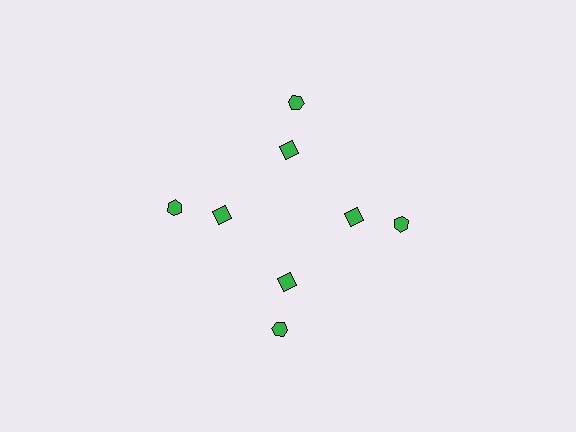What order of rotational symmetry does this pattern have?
This pattern has 4-fold rotational symmetry.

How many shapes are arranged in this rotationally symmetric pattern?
There are 8 shapes, arranged in 4 groups of 2.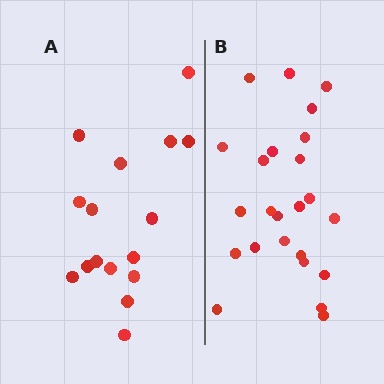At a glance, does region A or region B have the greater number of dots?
Region B (the right region) has more dots.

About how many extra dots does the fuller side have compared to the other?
Region B has roughly 8 or so more dots than region A.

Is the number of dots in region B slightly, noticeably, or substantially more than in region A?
Region B has substantially more. The ratio is roughly 1.5 to 1.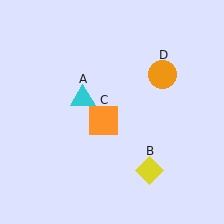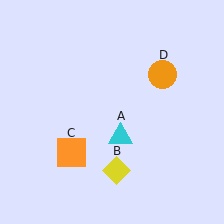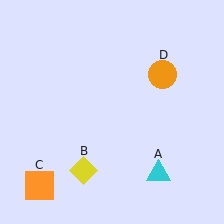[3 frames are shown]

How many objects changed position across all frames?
3 objects changed position: cyan triangle (object A), yellow diamond (object B), orange square (object C).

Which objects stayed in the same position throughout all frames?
Orange circle (object D) remained stationary.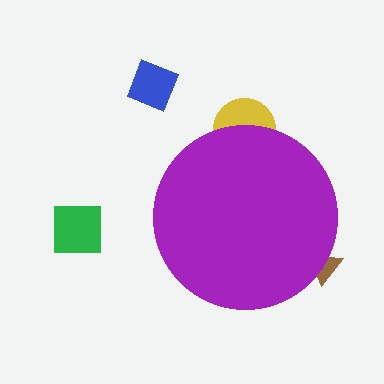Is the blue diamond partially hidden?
No, the blue diamond is fully visible.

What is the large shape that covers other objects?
A purple circle.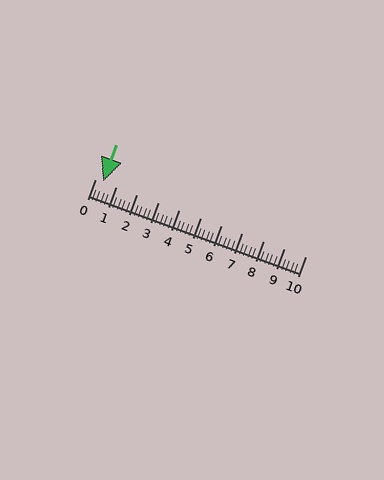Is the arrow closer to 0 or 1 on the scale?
The arrow is closer to 0.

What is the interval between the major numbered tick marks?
The major tick marks are spaced 1 units apart.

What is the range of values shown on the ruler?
The ruler shows values from 0 to 10.